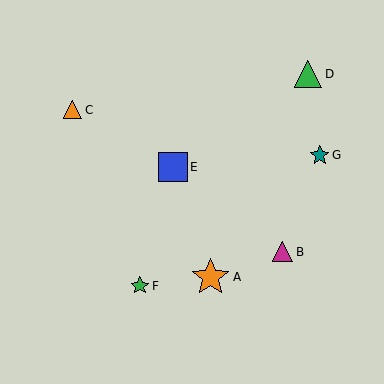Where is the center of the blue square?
The center of the blue square is at (173, 167).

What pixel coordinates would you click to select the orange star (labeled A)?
Click at (211, 277) to select the orange star A.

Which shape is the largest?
The orange star (labeled A) is the largest.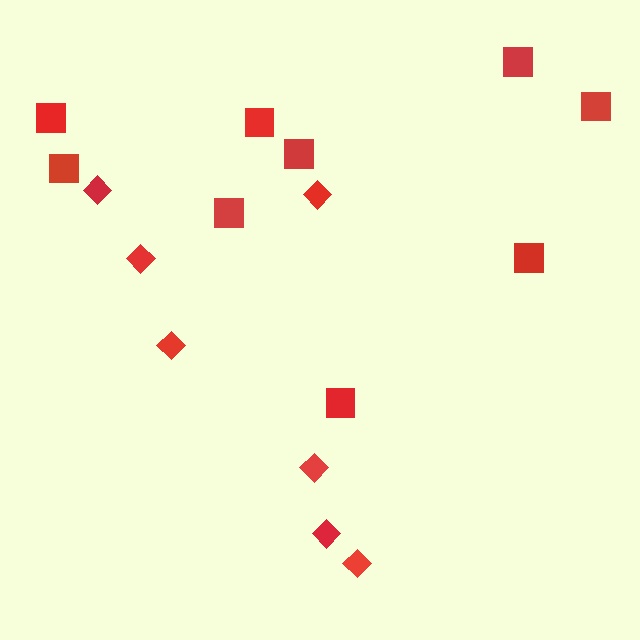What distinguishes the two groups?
There are 2 groups: one group of diamonds (7) and one group of squares (9).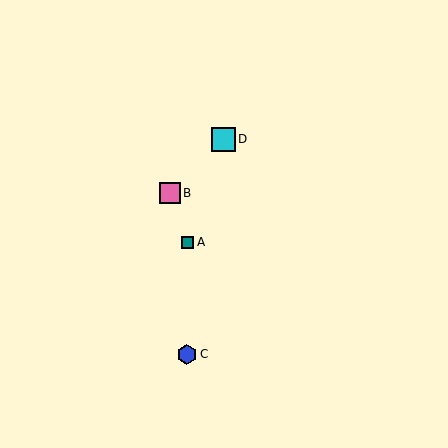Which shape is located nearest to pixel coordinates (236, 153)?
The cyan square (labeled D) at (223, 139) is nearest to that location.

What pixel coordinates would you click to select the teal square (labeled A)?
Click at (188, 242) to select the teal square A.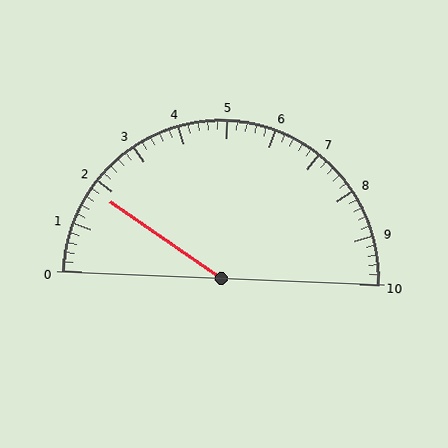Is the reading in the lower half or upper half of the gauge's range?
The reading is in the lower half of the range (0 to 10).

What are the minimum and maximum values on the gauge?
The gauge ranges from 0 to 10.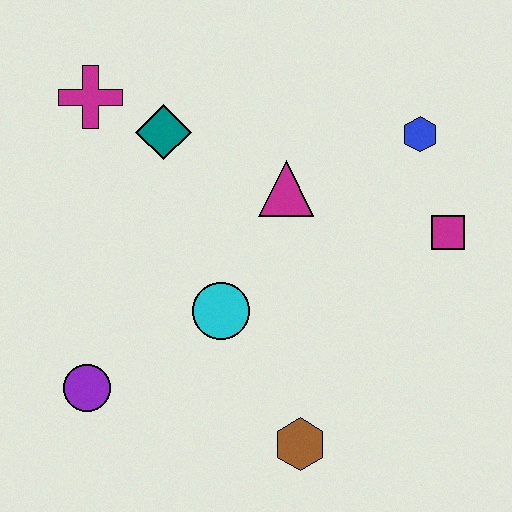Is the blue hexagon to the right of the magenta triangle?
Yes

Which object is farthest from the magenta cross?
The brown hexagon is farthest from the magenta cross.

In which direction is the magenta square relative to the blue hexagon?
The magenta square is below the blue hexagon.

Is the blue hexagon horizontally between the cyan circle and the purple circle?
No